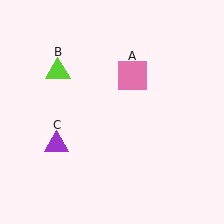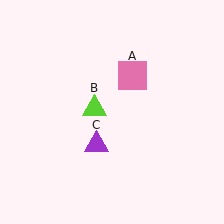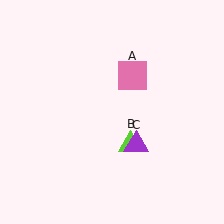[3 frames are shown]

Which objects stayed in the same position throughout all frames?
Pink square (object A) remained stationary.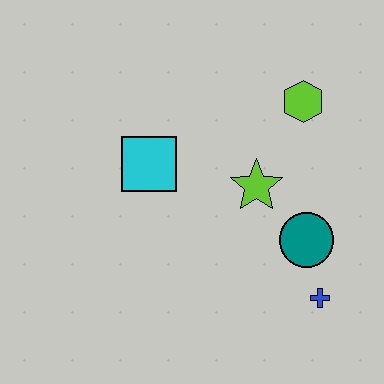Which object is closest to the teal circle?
The blue cross is closest to the teal circle.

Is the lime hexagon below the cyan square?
No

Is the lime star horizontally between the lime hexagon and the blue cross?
No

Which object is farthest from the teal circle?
The cyan square is farthest from the teal circle.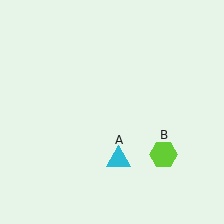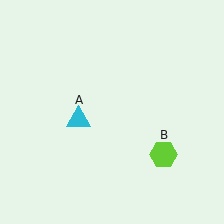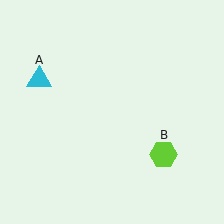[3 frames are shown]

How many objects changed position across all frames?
1 object changed position: cyan triangle (object A).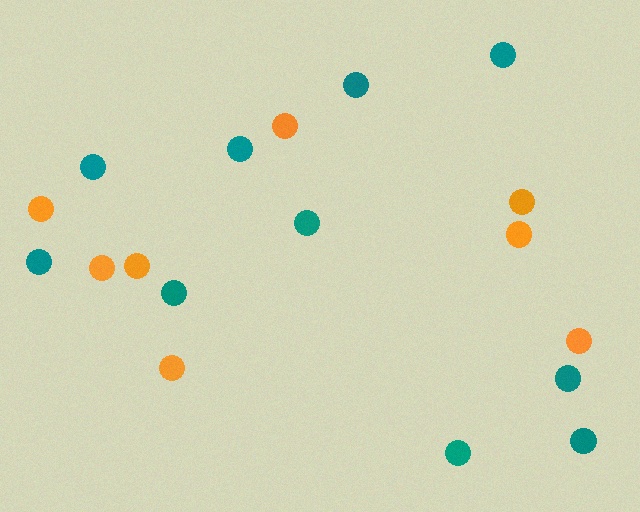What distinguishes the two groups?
There are 2 groups: one group of teal circles (10) and one group of orange circles (8).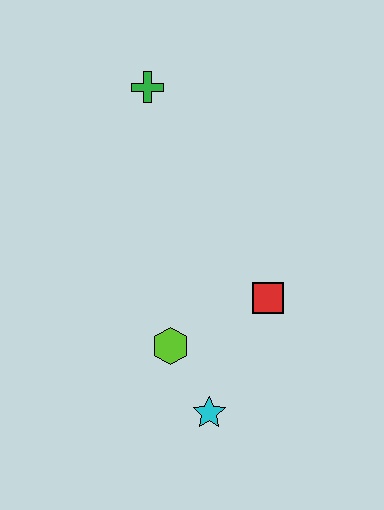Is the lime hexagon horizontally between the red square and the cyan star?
No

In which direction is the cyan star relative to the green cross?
The cyan star is below the green cross.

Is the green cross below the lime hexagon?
No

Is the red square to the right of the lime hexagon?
Yes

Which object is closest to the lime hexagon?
The cyan star is closest to the lime hexagon.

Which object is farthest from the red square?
The green cross is farthest from the red square.